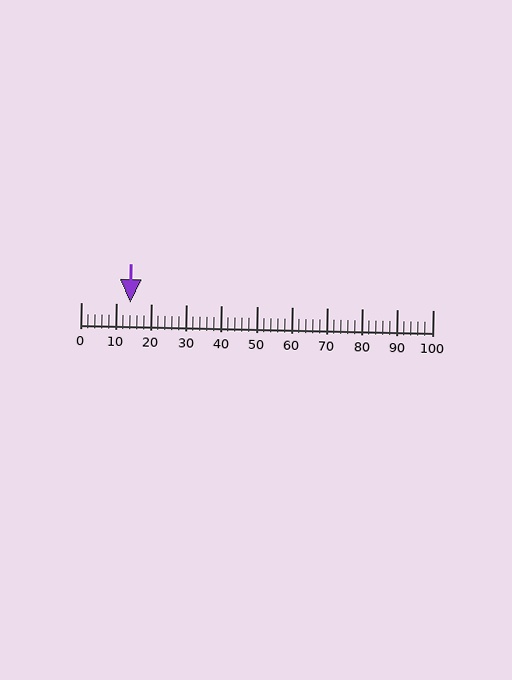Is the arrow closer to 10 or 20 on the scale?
The arrow is closer to 10.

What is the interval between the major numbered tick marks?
The major tick marks are spaced 10 units apart.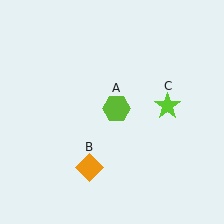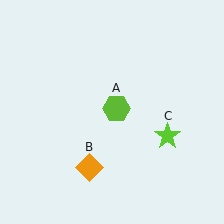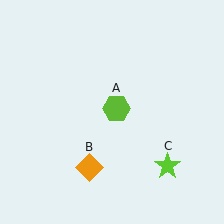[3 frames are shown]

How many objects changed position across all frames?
1 object changed position: lime star (object C).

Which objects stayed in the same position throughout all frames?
Lime hexagon (object A) and orange diamond (object B) remained stationary.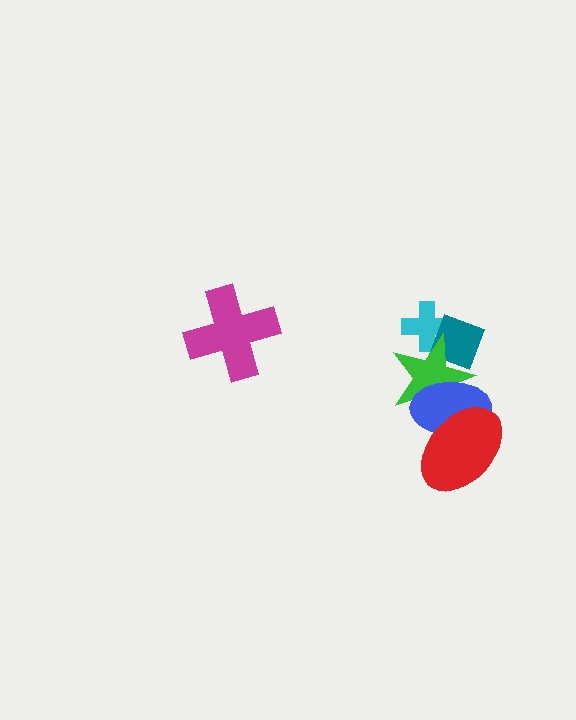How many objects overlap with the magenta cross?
0 objects overlap with the magenta cross.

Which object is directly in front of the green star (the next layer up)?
The blue ellipse is directly in front of the green star.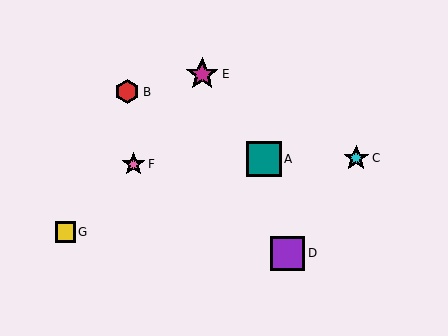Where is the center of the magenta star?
The center of the magenta star is at (202, 74).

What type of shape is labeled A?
Shape A is a teal square.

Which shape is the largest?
The teal square (labeled A) is the largest.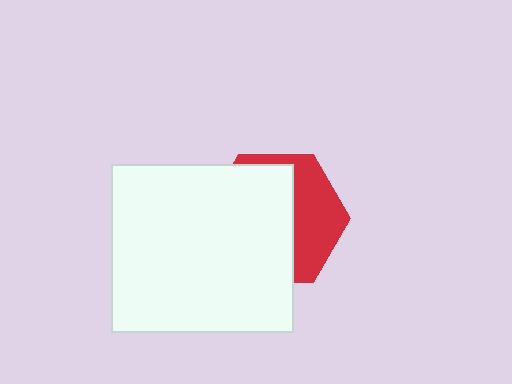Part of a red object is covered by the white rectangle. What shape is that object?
It is a hexagon.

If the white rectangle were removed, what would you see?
You would see the complete red hexagon.